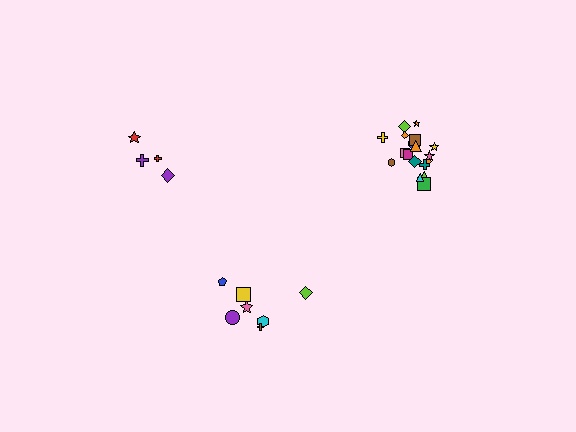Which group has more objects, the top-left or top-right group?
The top-right group.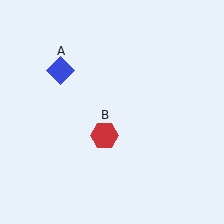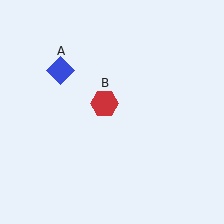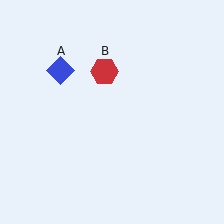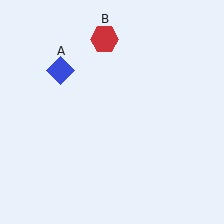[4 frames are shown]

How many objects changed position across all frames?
1 object changed position: red hexagon (object B).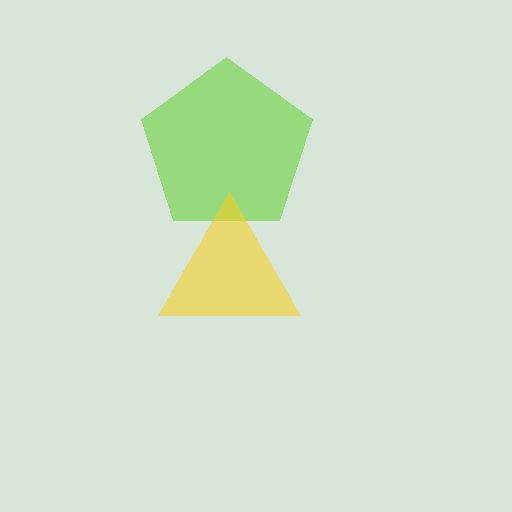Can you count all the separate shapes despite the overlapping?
Yes, there are 2 separate shapes.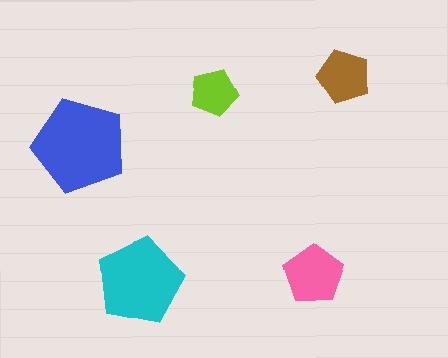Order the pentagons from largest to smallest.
the blue one, the cyan one, the pink one, the brown one, the lime one.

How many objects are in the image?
There are 5 objects in the image.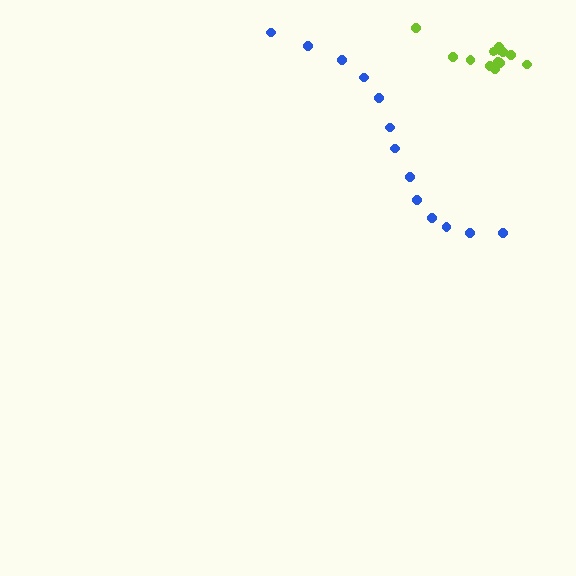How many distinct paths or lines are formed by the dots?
There are 2 distinct paths.